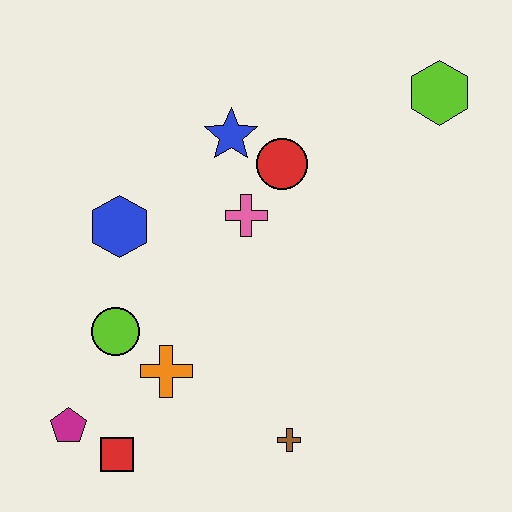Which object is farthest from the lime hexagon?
The magenta pentagon is farthest from the lime hexagon.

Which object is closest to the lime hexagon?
The red circle is closest to the lime hexagon.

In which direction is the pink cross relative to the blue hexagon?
The pink cross is to the right of the blue hexagon.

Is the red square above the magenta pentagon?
No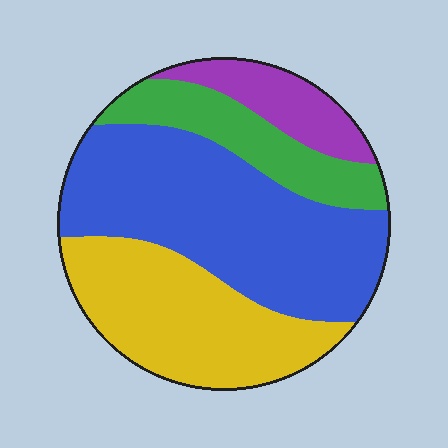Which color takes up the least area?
Purple, at roughly 10%.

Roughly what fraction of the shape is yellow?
Yellow covers roughly 30% of the shape.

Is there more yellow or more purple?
Yellow.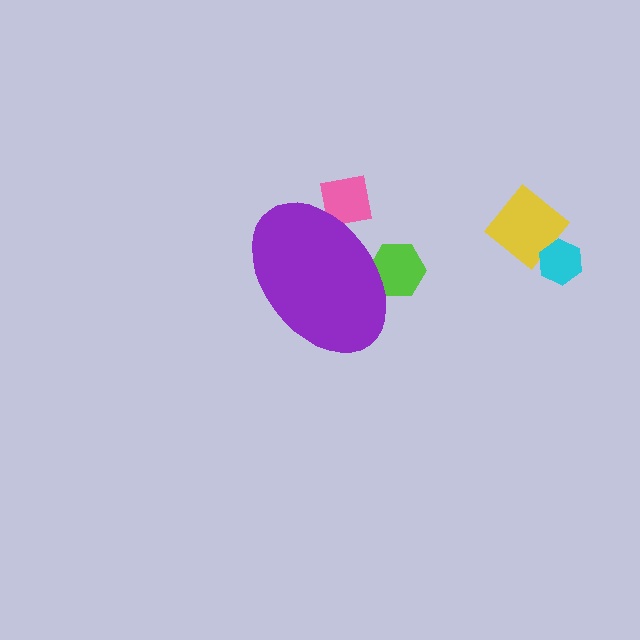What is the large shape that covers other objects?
A purple ellipse.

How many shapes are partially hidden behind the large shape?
2 shapes are partially hidden.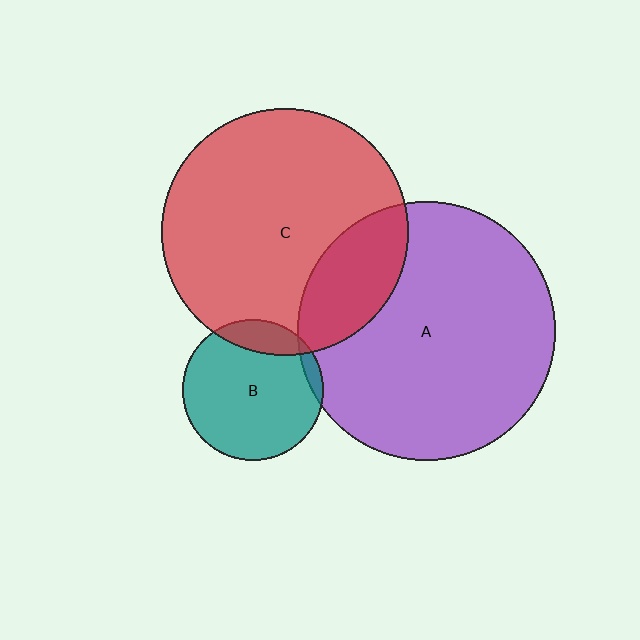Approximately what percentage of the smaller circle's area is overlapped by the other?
Approximately 5%.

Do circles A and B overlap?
Yes.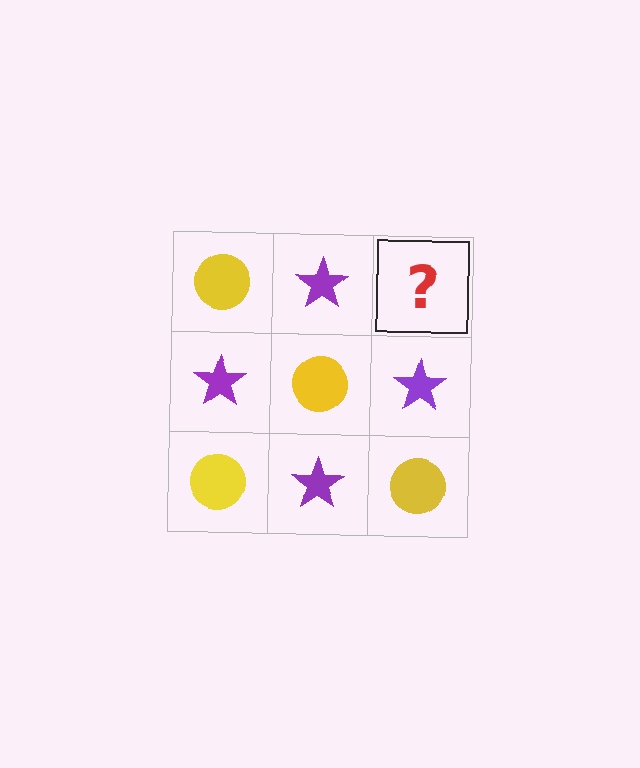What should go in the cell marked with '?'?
The missing cell should contain a yellow circle.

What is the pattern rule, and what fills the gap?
The rule is that it alternates yellow circle and purple star in a checkerboard pattern. The gap should be filled with a yellow circle.